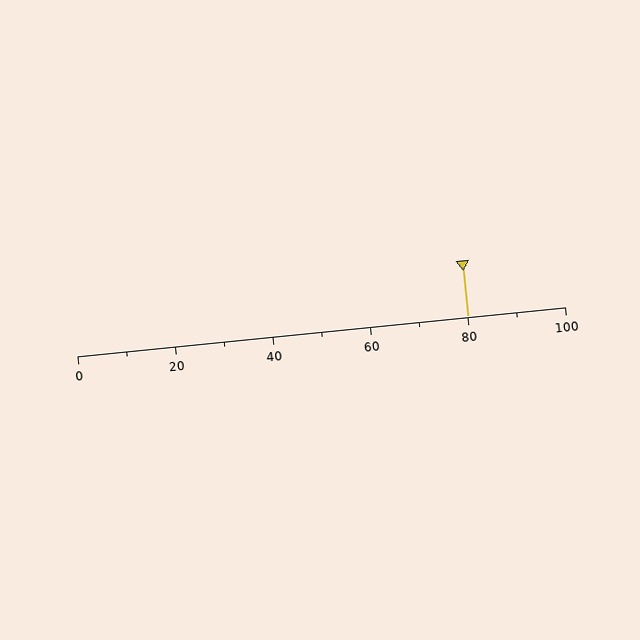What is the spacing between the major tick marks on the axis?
The major ticks are spaced 20 apart.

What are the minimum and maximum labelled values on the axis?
The axis runs from 0 to 100.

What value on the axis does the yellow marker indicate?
The marker indicates approximately 80.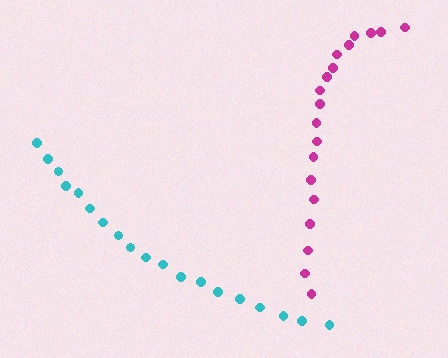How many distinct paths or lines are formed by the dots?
There are 2 distinct paths.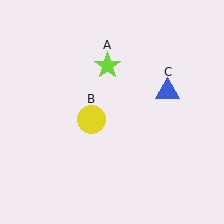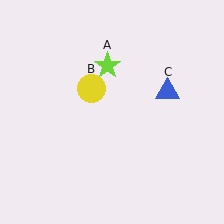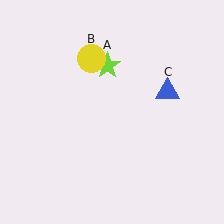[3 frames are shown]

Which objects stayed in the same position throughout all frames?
Lime star (object A) and blue triangle (object C) remained stationary.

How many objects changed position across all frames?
1 object changed position: yellow circle (object B).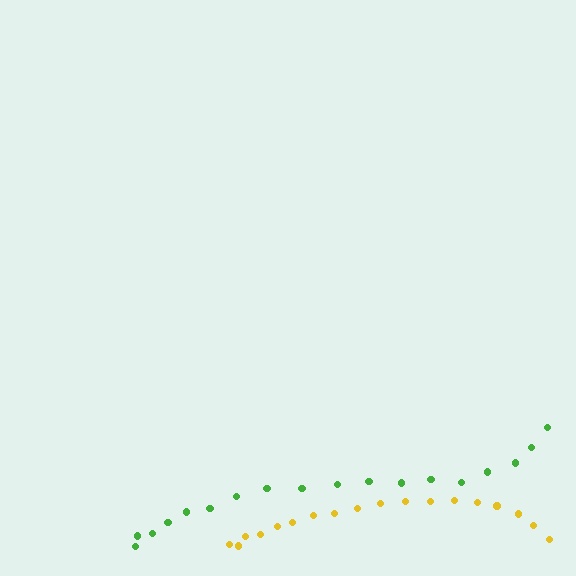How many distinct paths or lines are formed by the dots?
There are 2 distinct paths.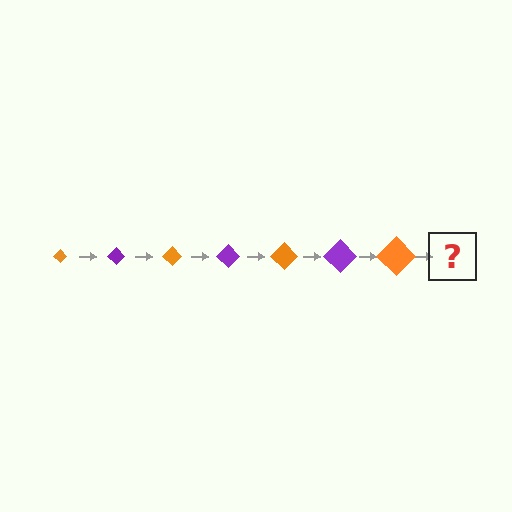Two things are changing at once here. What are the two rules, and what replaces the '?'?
The two rules are that the diamond grows larger each step and the color cycles through orange and purple. The '?' should be a purple diamond, larger than the previous one.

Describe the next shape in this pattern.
It should be a purple diamond, larger than the previous one.